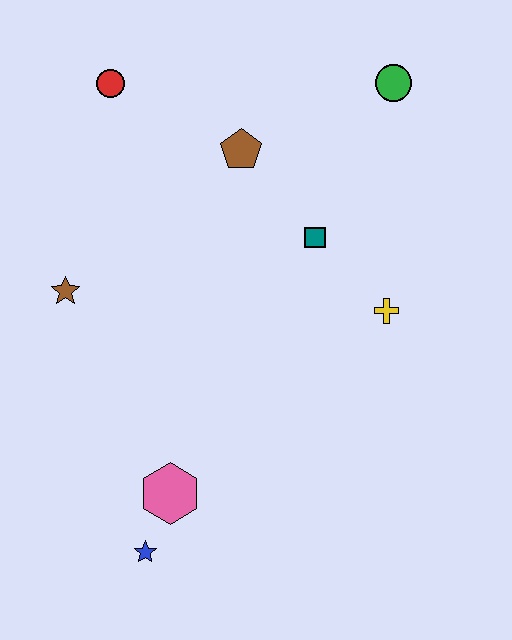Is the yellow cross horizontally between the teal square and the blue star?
No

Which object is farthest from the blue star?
The green circle is farthest from the blue star.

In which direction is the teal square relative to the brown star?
The teal square is to the right of the brown star.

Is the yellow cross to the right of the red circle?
Yes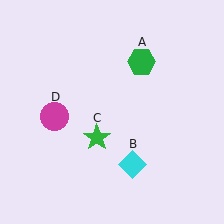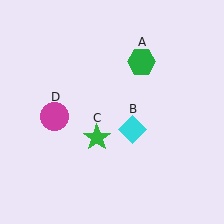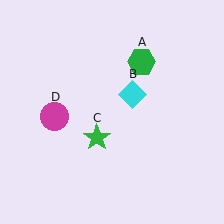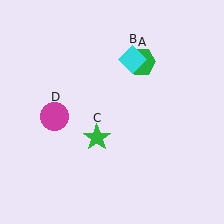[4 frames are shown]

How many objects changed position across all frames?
1 object changed position: cyan diamond (object B).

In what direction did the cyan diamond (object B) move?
The cyan diamond (object B) moved up.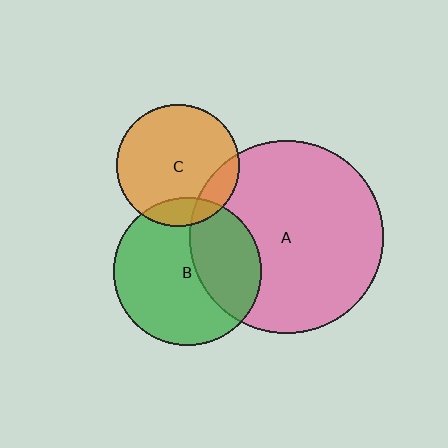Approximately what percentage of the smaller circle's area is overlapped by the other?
Approximately 35%.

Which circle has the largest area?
Circle A (pink).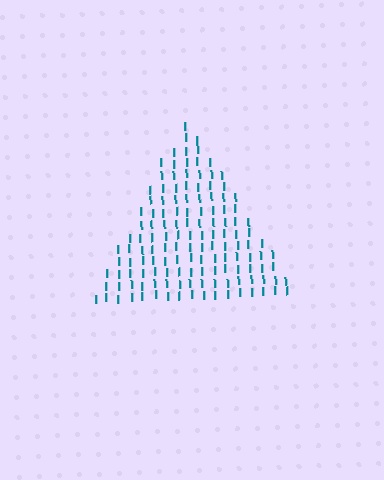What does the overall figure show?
The overall figure shows a triangle.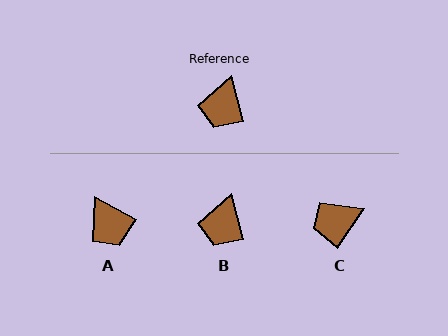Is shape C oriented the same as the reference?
No, it is off by about 49 degrees.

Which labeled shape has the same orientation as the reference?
B.